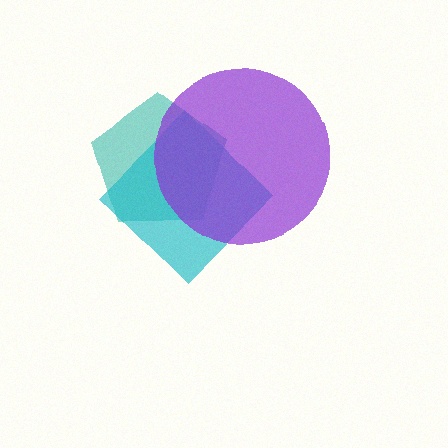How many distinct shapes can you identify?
There are 3 distinct shapes: a teal pentagon, a cyan diamond, a purple circle.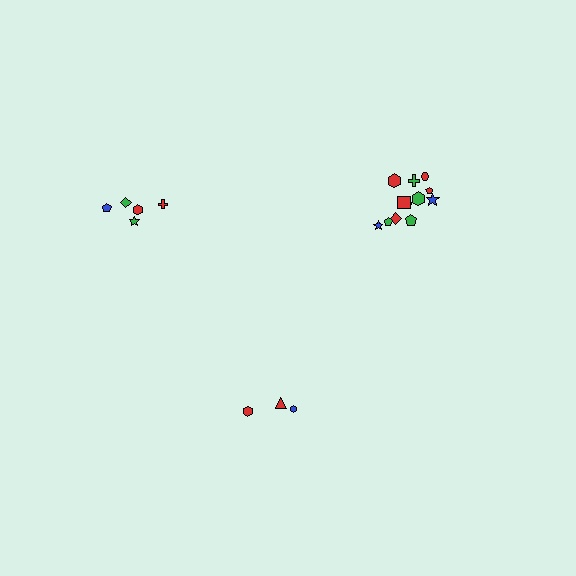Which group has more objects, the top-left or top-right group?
The top-right group.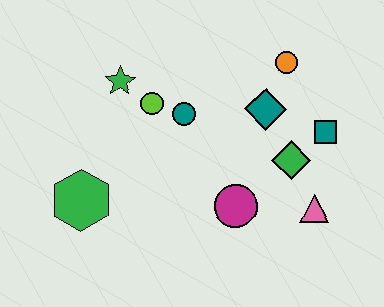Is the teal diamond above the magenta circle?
Yes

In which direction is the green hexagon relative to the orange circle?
The green hexagon is to the left of the orange circle.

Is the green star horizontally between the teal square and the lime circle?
No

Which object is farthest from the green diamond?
The green hexagon is farthest from the green diamond.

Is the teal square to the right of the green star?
Yes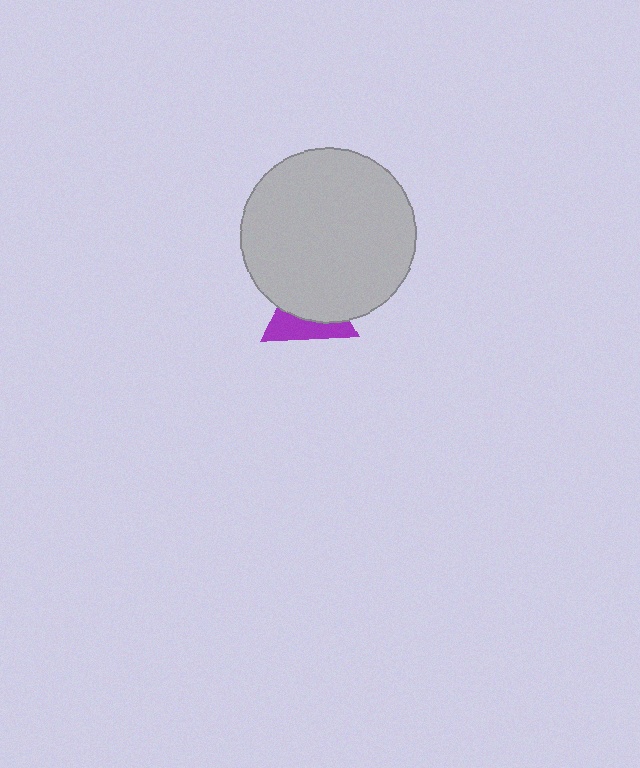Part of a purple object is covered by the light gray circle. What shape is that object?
It is a triangle.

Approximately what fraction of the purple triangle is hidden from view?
Roughly 57% of the purple triangle is hidden behind the light gray circle.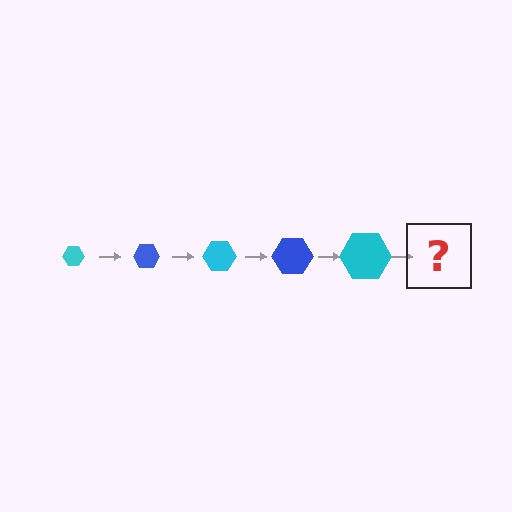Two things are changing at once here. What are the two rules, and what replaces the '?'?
The two rules are that the hexagon grows larger each step and the color cycles through cyan and blue. The '?' should be a blue hexagon, larger than the previous one.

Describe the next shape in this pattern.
It should be a blue hexagon, larger than the previous one.